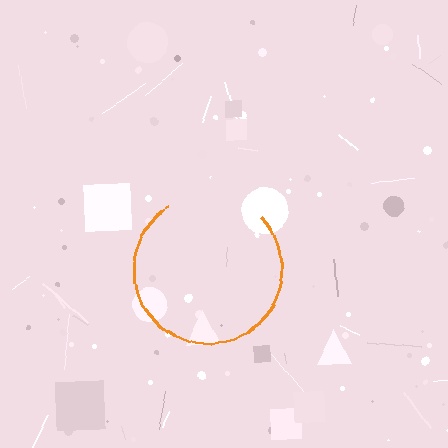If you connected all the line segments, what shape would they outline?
They would outline a circle.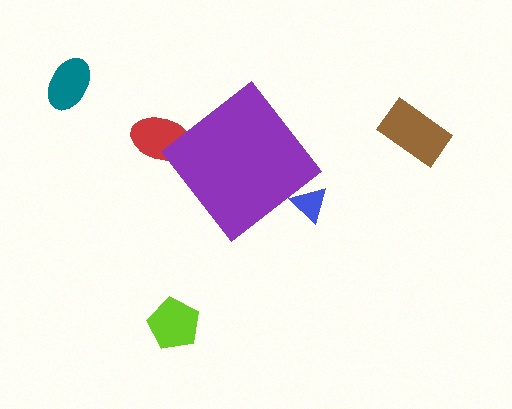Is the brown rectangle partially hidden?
No, the brown rectangle is fully visible.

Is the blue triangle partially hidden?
Yes, the blue triangle is partially hidden behind the purple diamond.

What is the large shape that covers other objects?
A purple diamond.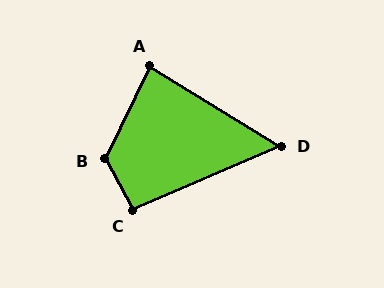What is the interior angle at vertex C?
Approximately 95 degrees (obtuse).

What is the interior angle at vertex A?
Approximately 85 degrees (acute).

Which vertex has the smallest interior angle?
D, at approximately 55 degrees.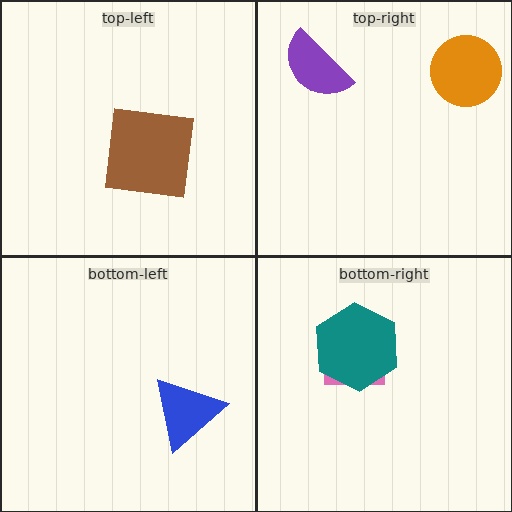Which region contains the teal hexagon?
The bottom-right region.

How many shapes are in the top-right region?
2.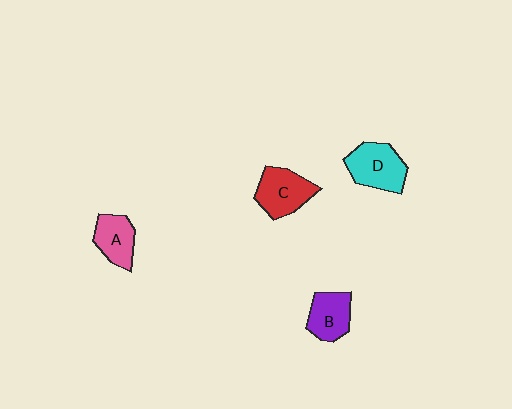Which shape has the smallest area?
Shape A (pink).